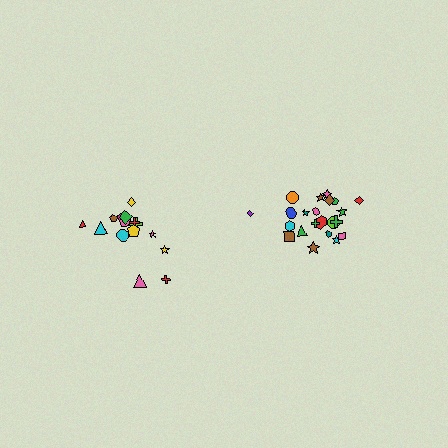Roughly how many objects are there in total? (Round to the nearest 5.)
Roughly 35 objects in total.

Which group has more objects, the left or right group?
The right group.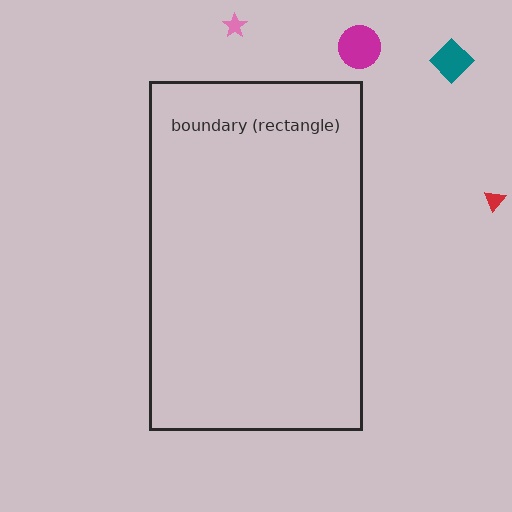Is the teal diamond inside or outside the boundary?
Outside.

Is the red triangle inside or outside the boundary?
Outside.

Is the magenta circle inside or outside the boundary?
Outside.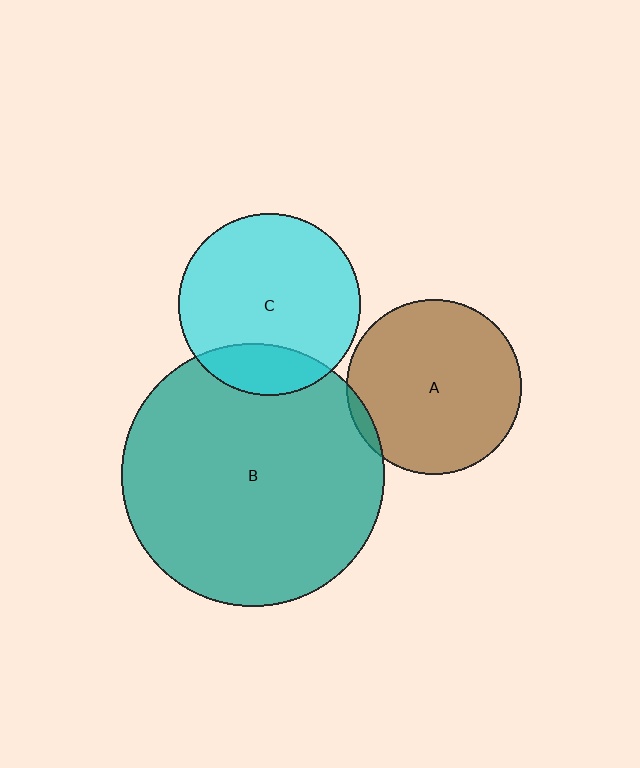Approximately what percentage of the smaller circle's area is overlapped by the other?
Approximately 20%.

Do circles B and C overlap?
Yes.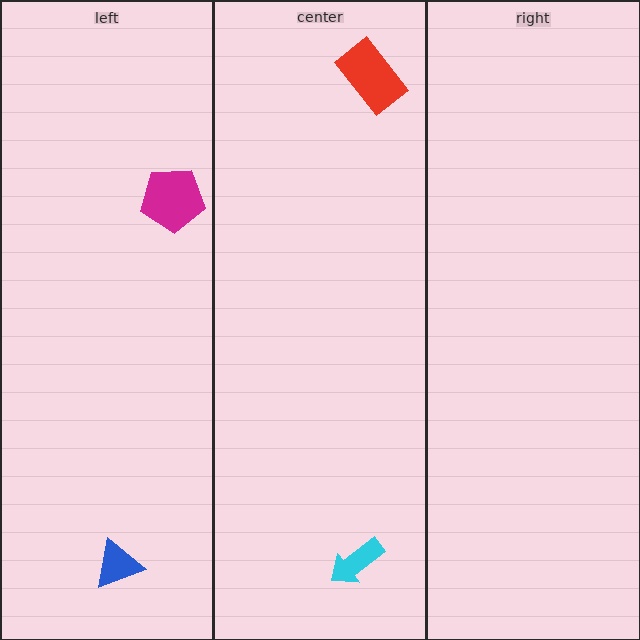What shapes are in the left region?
The blue triangle, the magenta pentagon.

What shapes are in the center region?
The cyan arrow, the red rectangle.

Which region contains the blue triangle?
The left region.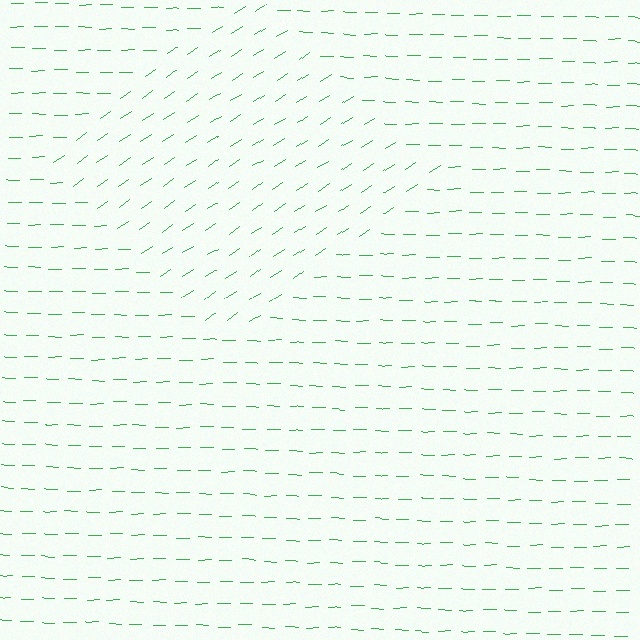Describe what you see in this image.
The image is filled with small green line segments. A diamond region in the image has lines oriented differently from the surrounding lines, creating a visible texture boundary.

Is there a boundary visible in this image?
Yes, there is a texture boundary formed by a change in line orientation.